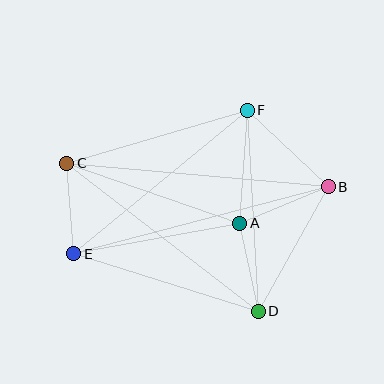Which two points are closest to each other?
Points A and D are closest to each other.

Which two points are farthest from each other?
Points B and E are farthest from each other.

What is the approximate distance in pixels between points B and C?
The distance between B and C is approximately 263 pixels.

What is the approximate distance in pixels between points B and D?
The distance between B and D is approximately 143 pixels.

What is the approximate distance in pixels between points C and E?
The distance between C and E is approximately 90 pixels.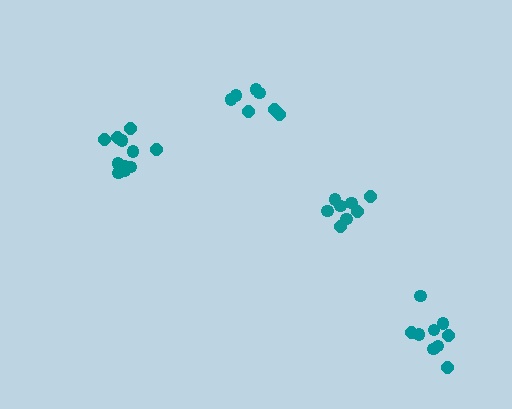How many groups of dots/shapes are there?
There are 4 groups.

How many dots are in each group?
Group 1: 9 dots, Group 2: 7 dots, Group 3: 11 dots, Group 4: 8 dots (35 total).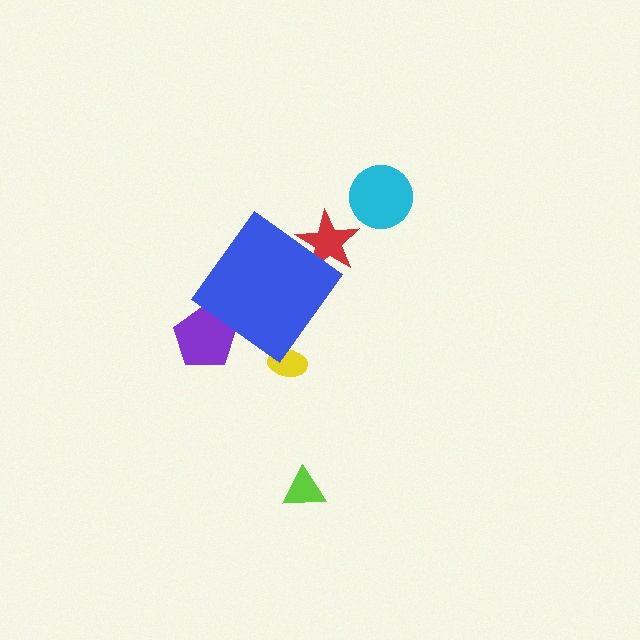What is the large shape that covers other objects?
A blue diamond.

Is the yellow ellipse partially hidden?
Yes, the yellow ellipse is partially hidden behind the blue diamond.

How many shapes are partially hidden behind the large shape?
3 shapes are partially hidden.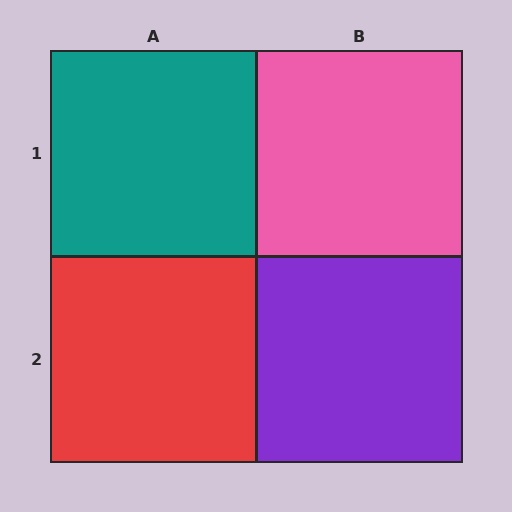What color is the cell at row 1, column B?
Pink.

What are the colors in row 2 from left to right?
Red, purple.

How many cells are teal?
1 cell is teal.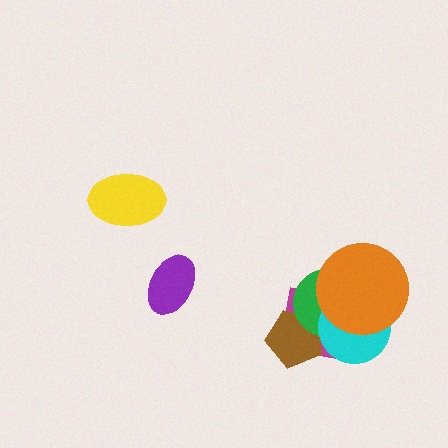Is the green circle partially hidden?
Yes, it is partially covered by another shape.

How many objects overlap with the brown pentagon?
2 objects overlap with the brown pentagon.